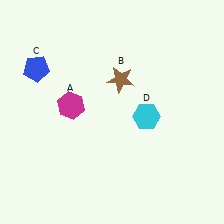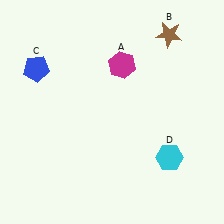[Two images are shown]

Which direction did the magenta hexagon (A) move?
The magenta hexagon (A) moved right.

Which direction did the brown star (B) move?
The brown star (B) moved right.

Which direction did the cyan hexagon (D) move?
The cyan hexagon (D) moved down.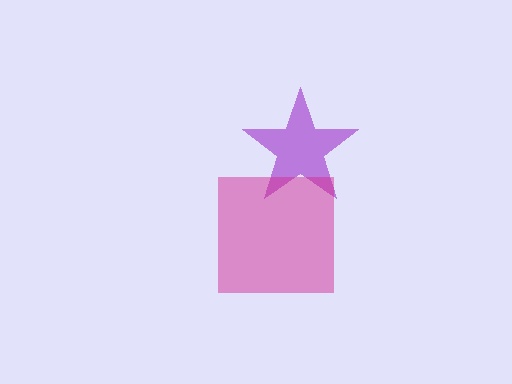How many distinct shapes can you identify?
There are 2 distinct shapes: a purple star, a magenta square.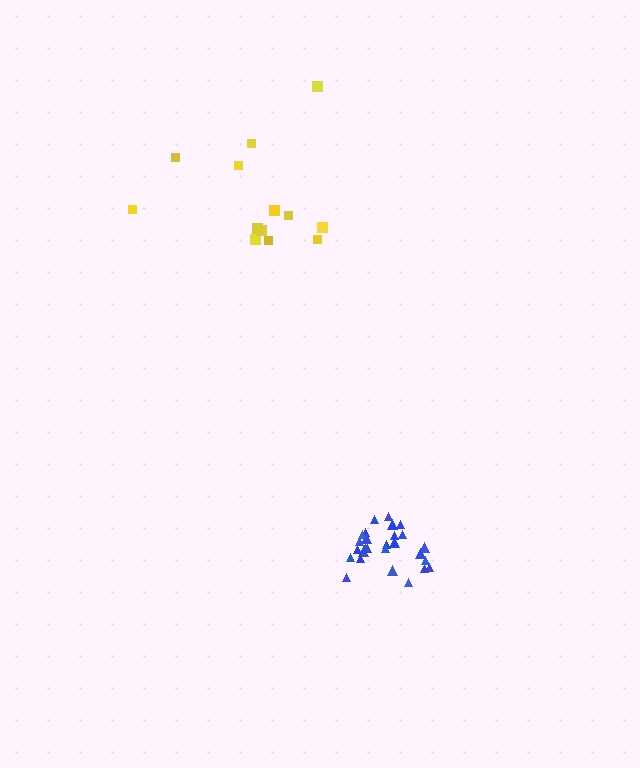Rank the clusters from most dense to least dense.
blue, yellow.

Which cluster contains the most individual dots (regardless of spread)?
Blue (27).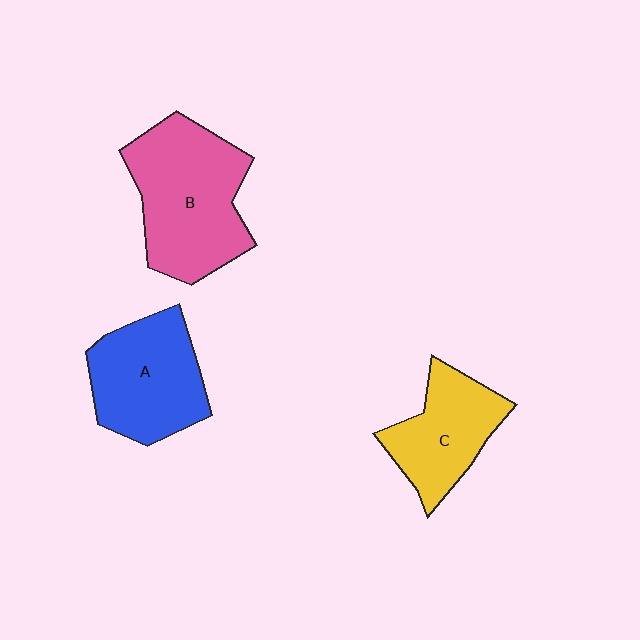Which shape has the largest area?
Shape B (pink).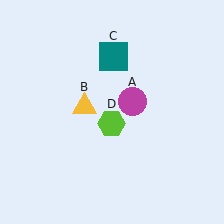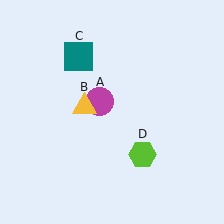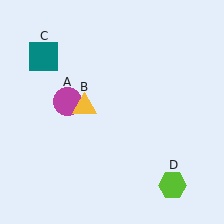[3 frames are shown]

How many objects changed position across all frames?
3 objects changed position: magenta circle (object A), teal square (object C), lime hexagon (object D).